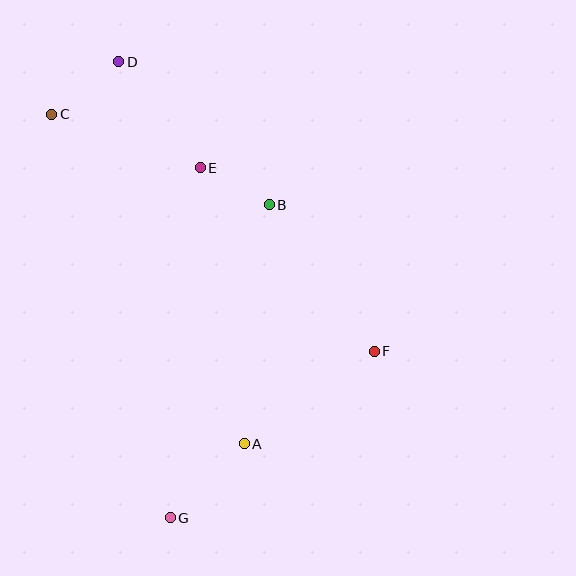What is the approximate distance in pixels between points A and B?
The distance between A and B is approximately 240 pixels.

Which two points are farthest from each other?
Points D and G are farthest from each other.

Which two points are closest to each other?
Points B and E are closest to each other.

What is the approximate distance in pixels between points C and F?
The distance between C and F is approximately 400 pixels.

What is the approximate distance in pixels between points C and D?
The distance between C and D is approximately 85 pixels.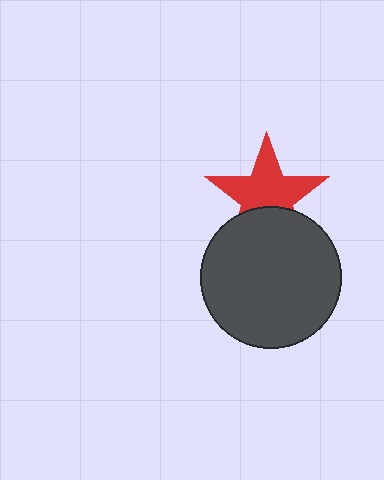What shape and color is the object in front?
The object in front is a dark gray circle.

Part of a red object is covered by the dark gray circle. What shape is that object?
It is a star.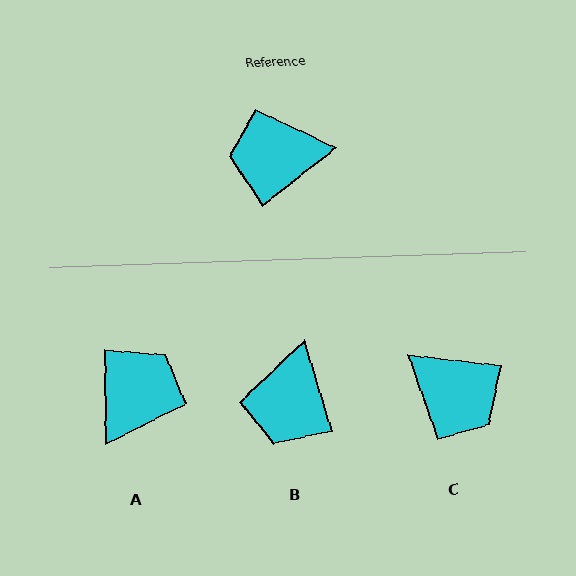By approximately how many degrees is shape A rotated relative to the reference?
Approximately 128 degrees clockwise.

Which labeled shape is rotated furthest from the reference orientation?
C, about 135 degrees away.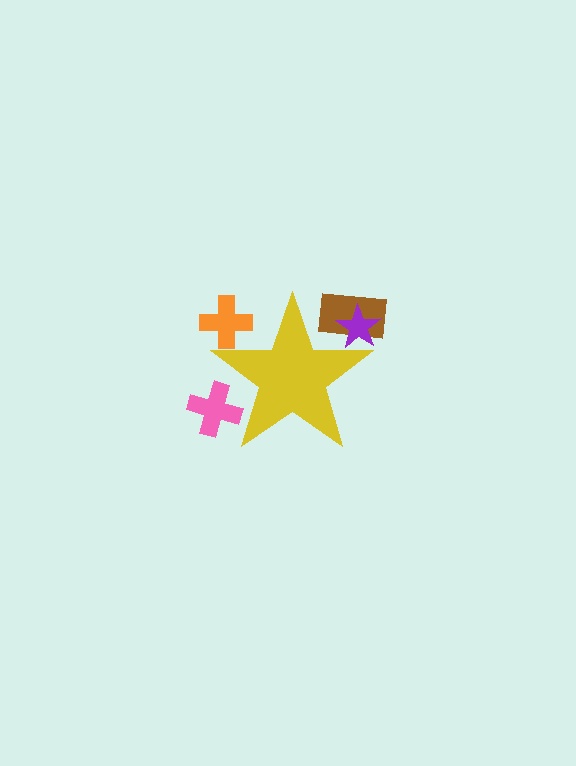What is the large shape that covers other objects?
A yellow star.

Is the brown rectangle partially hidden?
Yes, the brown rectangle is partially hidden behind the yellow star.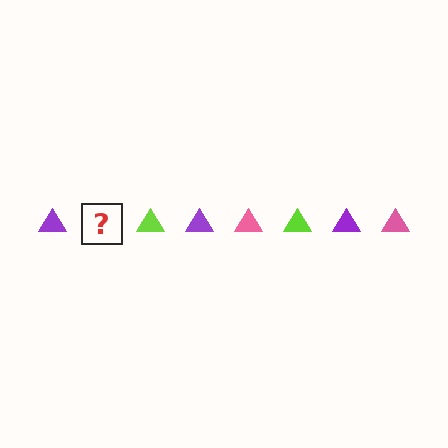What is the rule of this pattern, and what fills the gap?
The rule is that the pattern cycles through purple, pink, lime triangles. The gap should be filled with a pink triangle.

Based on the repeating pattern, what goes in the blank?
The blank should be a pink triangle.